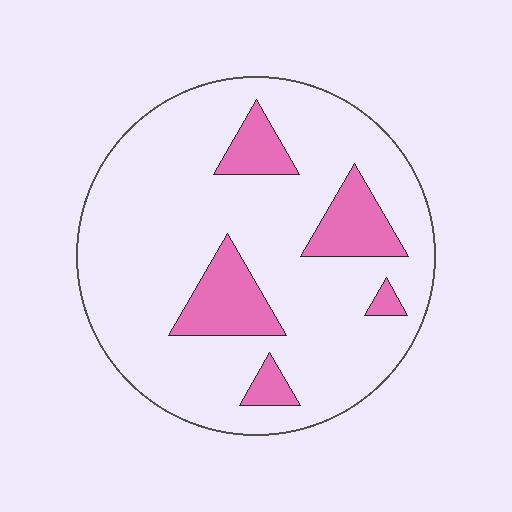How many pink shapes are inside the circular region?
5.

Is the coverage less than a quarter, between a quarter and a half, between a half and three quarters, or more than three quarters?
Less than a quarter.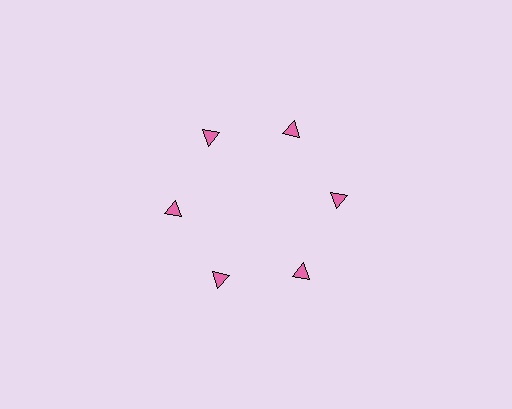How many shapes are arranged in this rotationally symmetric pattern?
There are 6 shapes, arranged in 6 groups of 1.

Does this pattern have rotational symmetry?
Yes, this pattern has 6-fold rotational symmetry. It looks the same after rotating 60 degrees around the center.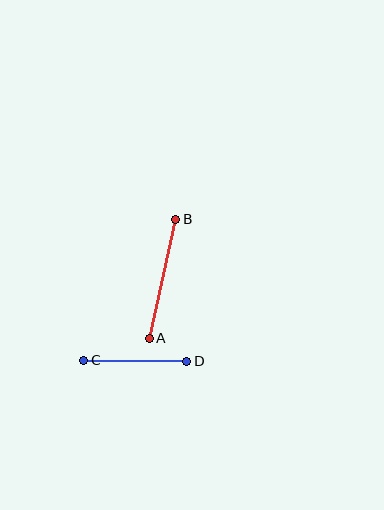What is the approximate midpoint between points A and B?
The midpoint is at approximately (162, 279) pixels.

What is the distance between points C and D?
The distance is approximately 103 pixels.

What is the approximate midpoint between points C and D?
The midpoint is at approximately (135, 361) pixels.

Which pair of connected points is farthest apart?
Points A and B are farthest apart.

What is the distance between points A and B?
The distance is approximately 122 pixels.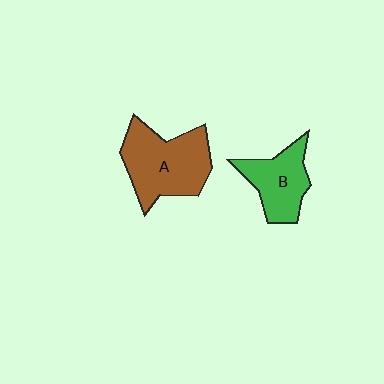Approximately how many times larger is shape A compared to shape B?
Approximately 1.5 times.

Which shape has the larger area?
Shape A (brown).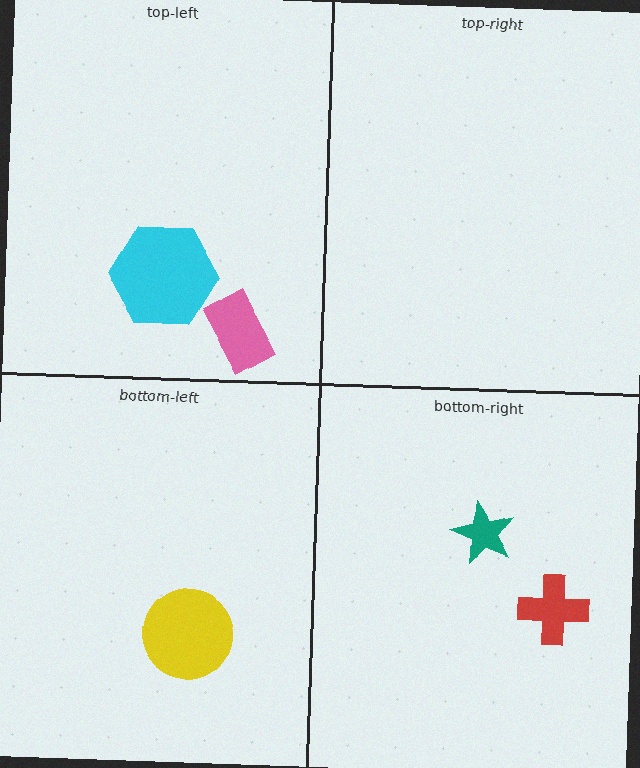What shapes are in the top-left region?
The pink rectangle, the cyan hexagon.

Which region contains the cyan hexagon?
The top-left region.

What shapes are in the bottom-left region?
The yellow circle.